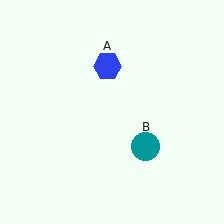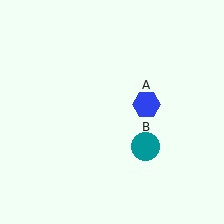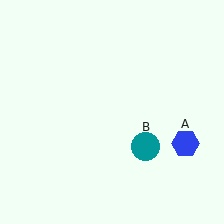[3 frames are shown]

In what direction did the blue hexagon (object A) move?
The blue hexagon (object A) moved down and to the right.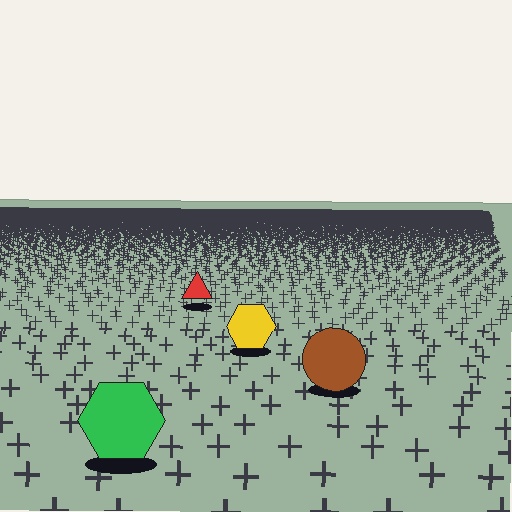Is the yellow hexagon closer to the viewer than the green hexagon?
No. The green hexagon is closer — you can tell from the texture gradient: the ground texture is coarser near it.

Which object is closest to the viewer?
The green hexagon is closest. The texture marks near it are larger and more spread out.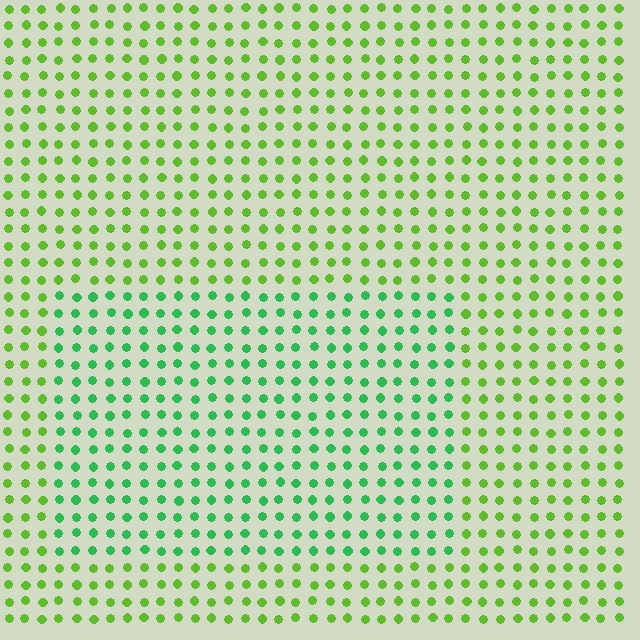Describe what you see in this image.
The image is filled with small lime elements in a uniform arrangement. A rectangle-shaped region is visible where the elements are tinted to a slightly different hue, forming a subtle color boundary.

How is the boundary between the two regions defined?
The boundary is defined purely by a slight shift in hue (about 38 degrees). Spacing, size, and orientation are identical on both sides.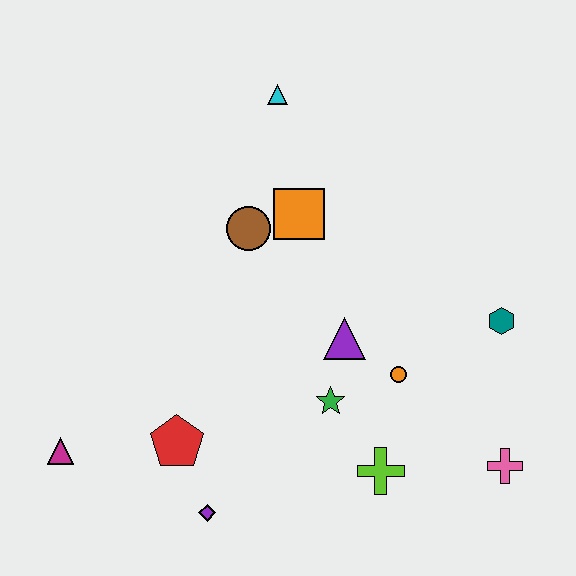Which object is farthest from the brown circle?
The pink cross is farthest from the brown circle.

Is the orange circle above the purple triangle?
No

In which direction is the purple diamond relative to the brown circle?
The purple diamond is below the brown circle.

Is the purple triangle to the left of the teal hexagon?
Yes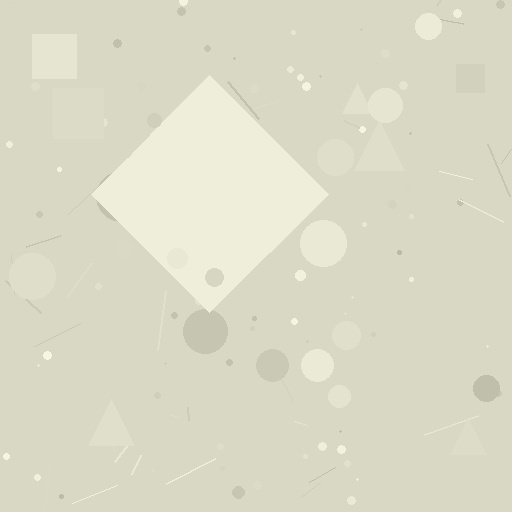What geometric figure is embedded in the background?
A diamond is embedded in the background.